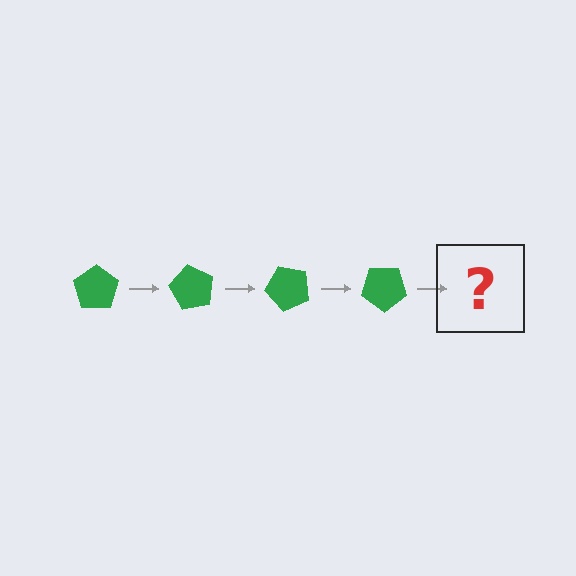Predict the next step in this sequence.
The next step is a green pentagon rotated 240 degrees.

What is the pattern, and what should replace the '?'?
The pattern is that the pentagon rotates 60 degrees each step. The '?' should be a green pentagon rotated 240 degrees.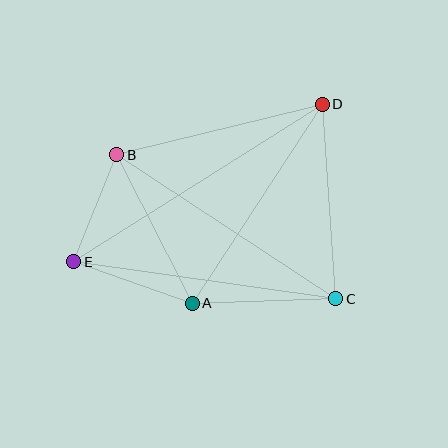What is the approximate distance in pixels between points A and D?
The distance between A and D is approximately 237 pixels.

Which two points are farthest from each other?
Points D and E are farthest from each other.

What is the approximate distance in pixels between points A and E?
The distance between A and E is approximately 126 pixels.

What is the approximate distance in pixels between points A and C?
The distance between A and C is approximately 144 pixels.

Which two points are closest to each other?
Points B and E are closest to each other.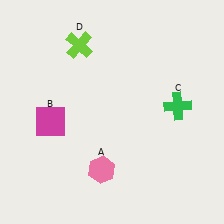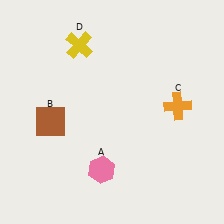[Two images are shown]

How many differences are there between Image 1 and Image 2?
There are 3 differences between the two images.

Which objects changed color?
B changed from magenta to brown. C changed from green to orange. D changed from lime to yellow.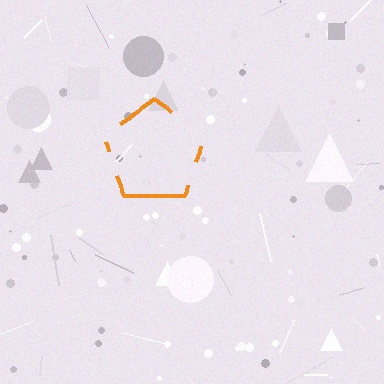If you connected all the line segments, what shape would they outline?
They would outline a pentagon.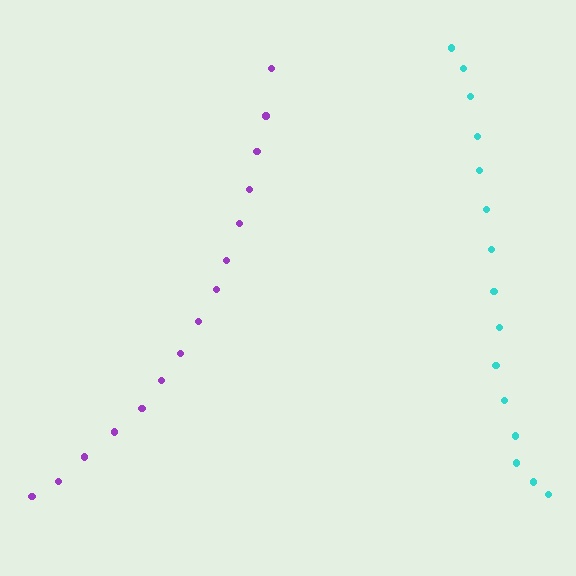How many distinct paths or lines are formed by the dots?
There are 2 distinct paths.